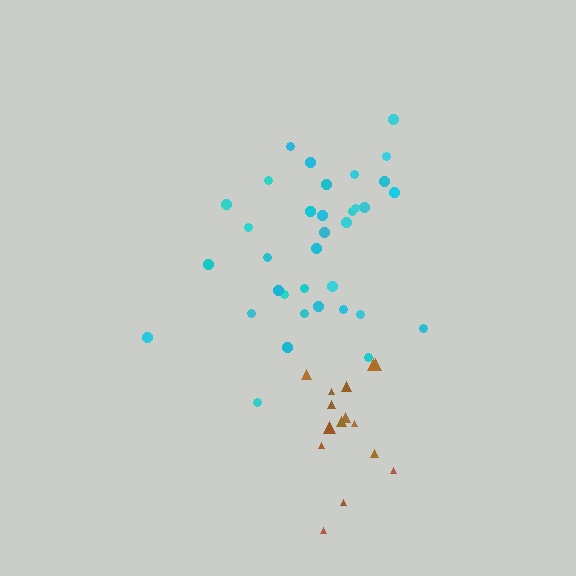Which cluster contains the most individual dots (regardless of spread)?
Cyan (35).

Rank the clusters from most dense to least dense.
brown, cyan.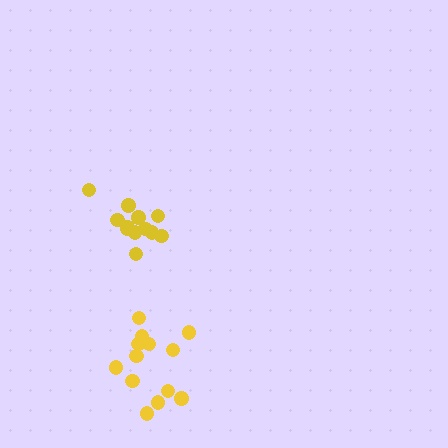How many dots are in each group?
Group 1: 12 dots, Group 2: 13 dots (25 total).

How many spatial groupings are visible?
There are 2 spatial groupings.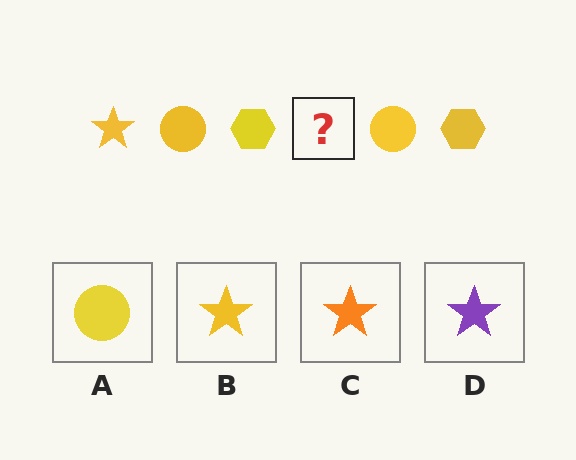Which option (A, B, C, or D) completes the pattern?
B.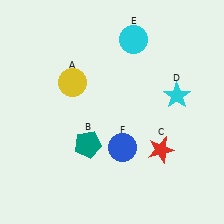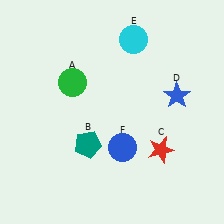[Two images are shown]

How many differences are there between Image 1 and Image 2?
There are 2 differences between the two images.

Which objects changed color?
A changed from yellow to green. D changed from cyan to blue.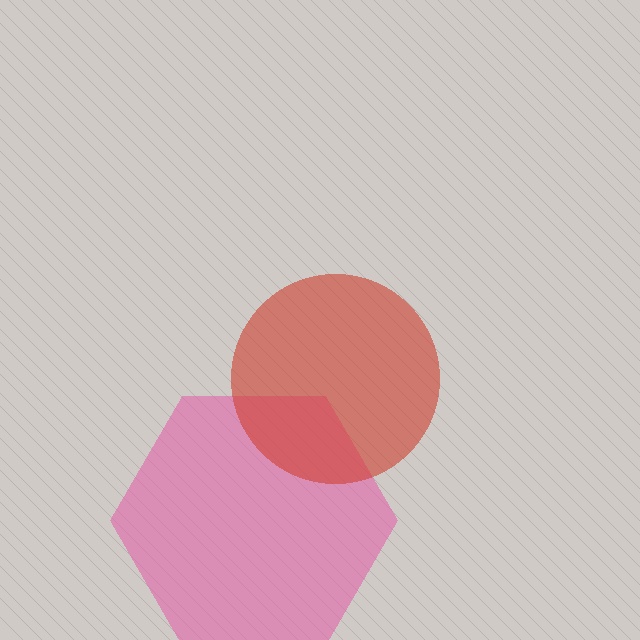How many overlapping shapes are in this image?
There are 2 overlapping shapes in the image.